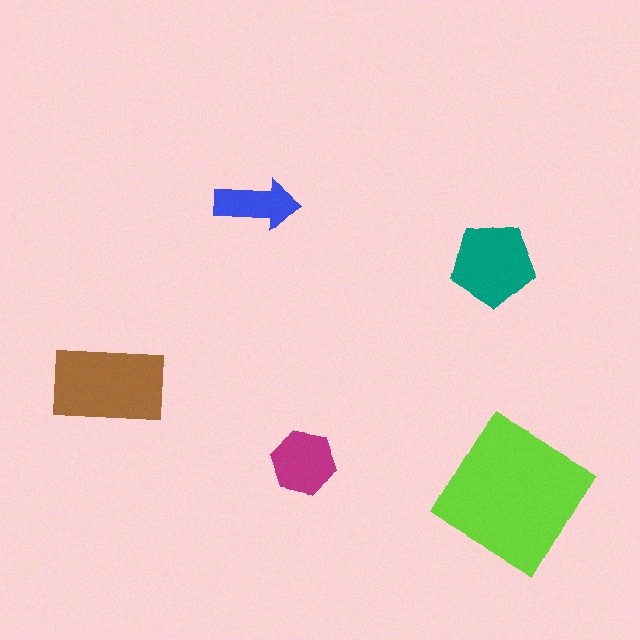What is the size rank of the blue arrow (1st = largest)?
5th.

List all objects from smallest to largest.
The blue arrow, the magenta hexagon, the teal pentagon, the brown rectangle, the lime diamond.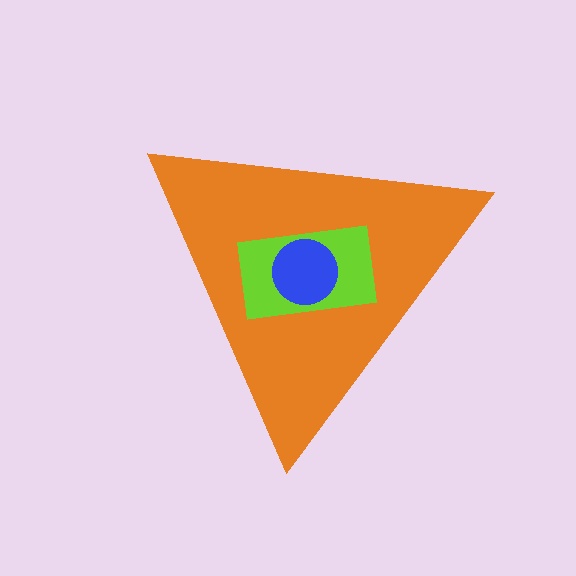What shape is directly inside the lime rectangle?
The blue circle.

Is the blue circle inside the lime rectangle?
Yes.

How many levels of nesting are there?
3.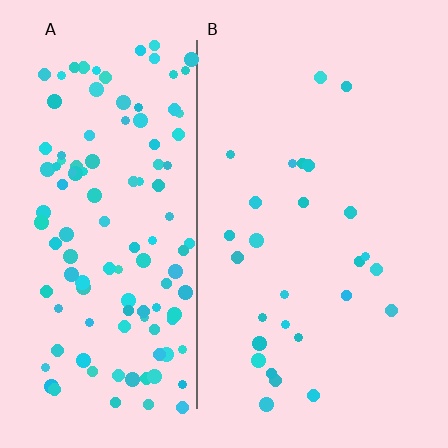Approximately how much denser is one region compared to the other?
Approximately 4.5× — region A over region B.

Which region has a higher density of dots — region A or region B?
A (the left).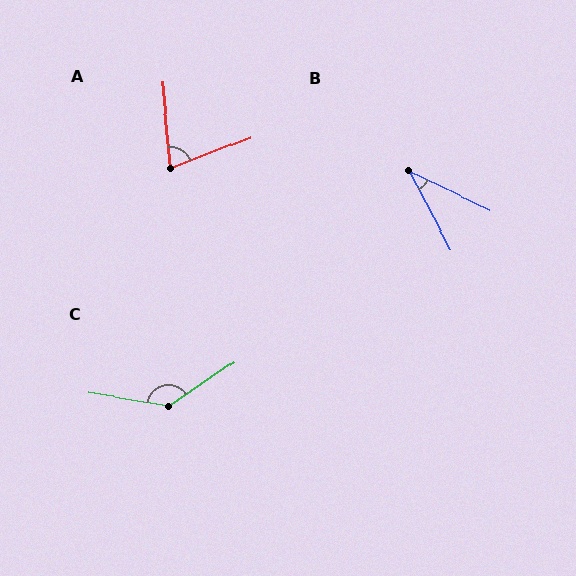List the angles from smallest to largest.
B (36°), A (74°), C (137°).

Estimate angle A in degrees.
Approximately 74 degrees.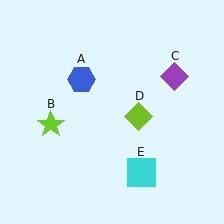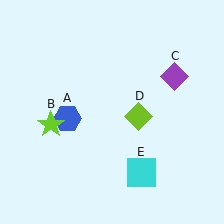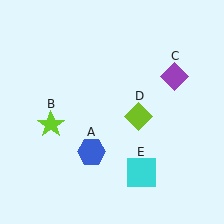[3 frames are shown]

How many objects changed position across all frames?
1 object changed position: blue hexagon (object A).